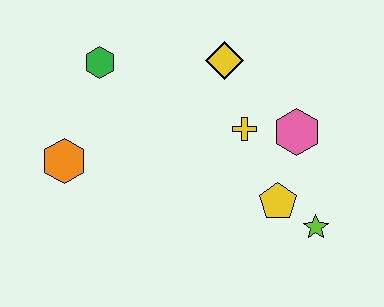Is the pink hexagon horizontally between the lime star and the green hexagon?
Yes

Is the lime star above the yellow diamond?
No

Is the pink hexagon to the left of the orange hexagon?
No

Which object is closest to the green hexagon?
The orange hexagon is closest to the green hexagon.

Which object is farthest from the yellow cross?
The orange hexagon is farthest from the yellow cross.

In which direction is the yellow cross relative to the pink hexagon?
The yellow cross is to the left of the pink hexagon.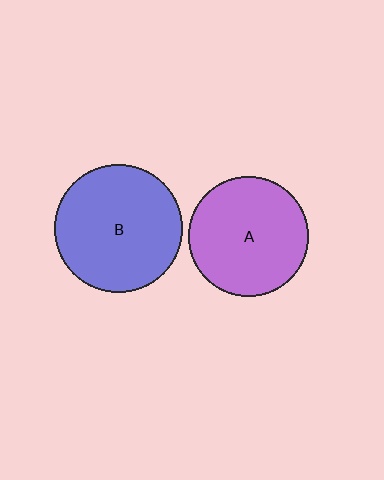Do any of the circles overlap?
No, none of the circles overlap.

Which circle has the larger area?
Circle B (blue).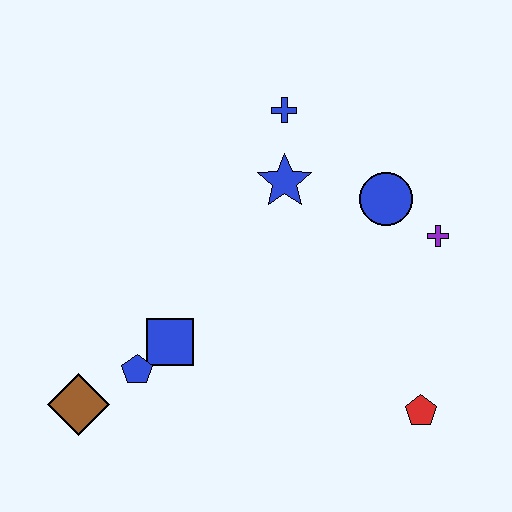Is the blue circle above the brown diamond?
Yes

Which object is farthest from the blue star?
The brown diamond is farthest from the blue star.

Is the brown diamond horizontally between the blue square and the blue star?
No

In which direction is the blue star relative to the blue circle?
The blue star is to the left of the blue circle.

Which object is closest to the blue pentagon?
The blue square is closest to the blue pentagon.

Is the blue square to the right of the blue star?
No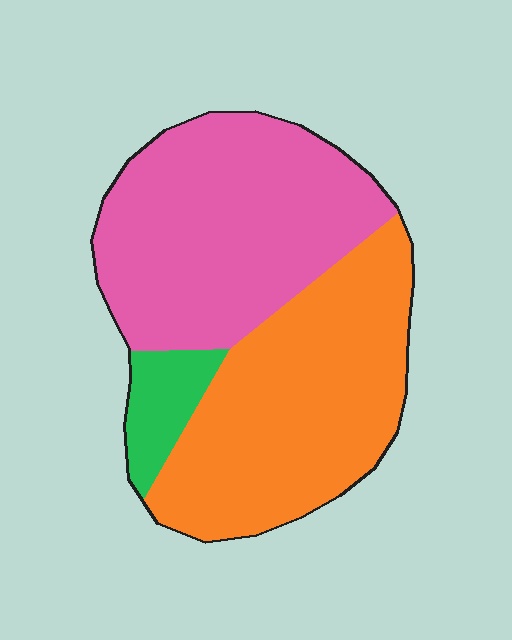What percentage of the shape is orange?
Orange covers about 45% of the shape.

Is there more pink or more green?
Pink.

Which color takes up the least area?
Green, at roughly 10%.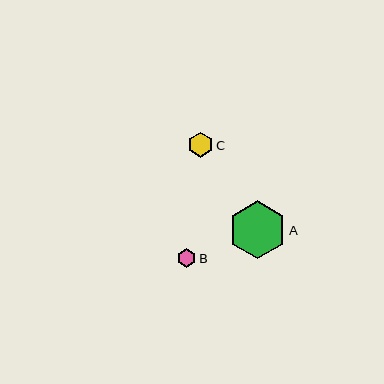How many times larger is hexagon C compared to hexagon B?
Hexagon C is approximately 1.3 times the size of hexagon B.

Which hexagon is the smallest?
Hexagon B is the smallest with a size of approximately 19 pixels.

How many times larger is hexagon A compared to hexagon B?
Hexagon A is approximately 3.1 times the size of hexagon B.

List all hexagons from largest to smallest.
From largest to smallest: A, C, B.